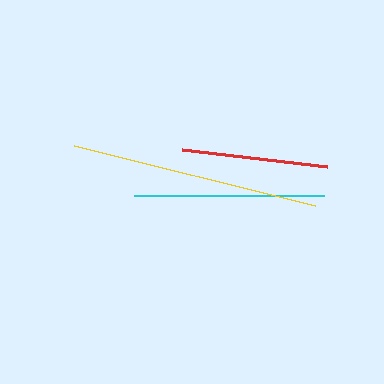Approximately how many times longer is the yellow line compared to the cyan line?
The yellow line is approximately 1.3 times the length of the cyan line.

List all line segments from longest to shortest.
From longest to shortest: yellow, cyan, red.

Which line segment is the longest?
The yellow line is the longest at approximately 248 pixels.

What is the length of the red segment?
The red segment is approximately 147 pixels long.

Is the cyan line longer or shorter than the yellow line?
The yellow line is longer than the cyan line.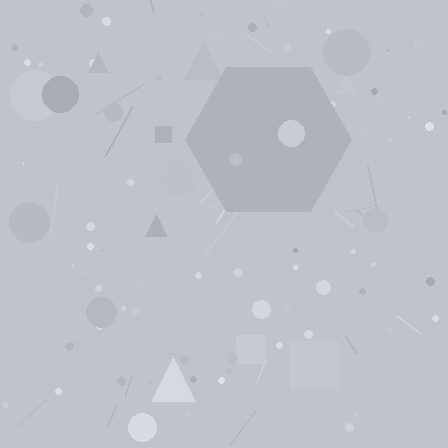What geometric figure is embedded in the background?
A hexagon is embedded in the background.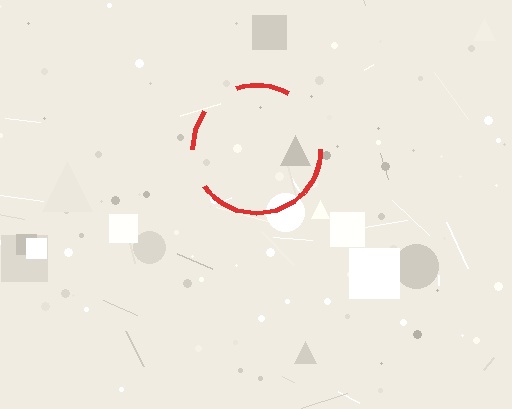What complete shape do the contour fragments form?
The contour fragments form a circle.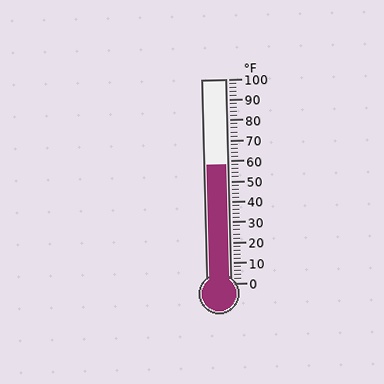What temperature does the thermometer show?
The thermometer shows approximately 58°F.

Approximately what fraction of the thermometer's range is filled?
The thermometer is filled to approximately 60% of its range.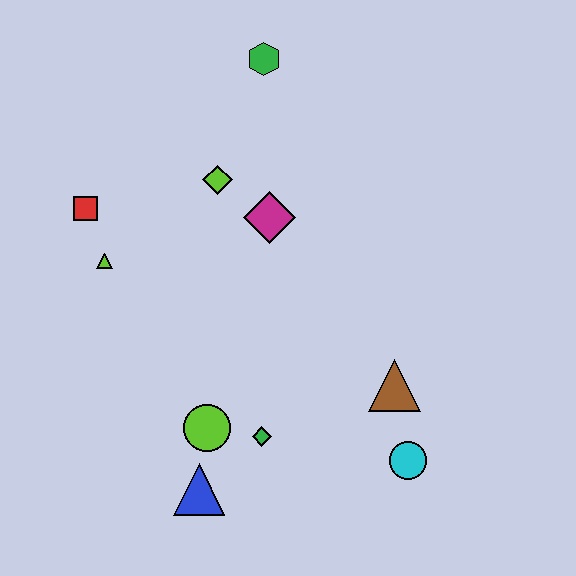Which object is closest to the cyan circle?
The brown triangle is closest to the cyan circle.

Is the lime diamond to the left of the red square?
No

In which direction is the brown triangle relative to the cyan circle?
The brown triangle is above the cyan circle.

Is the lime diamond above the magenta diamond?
Yes